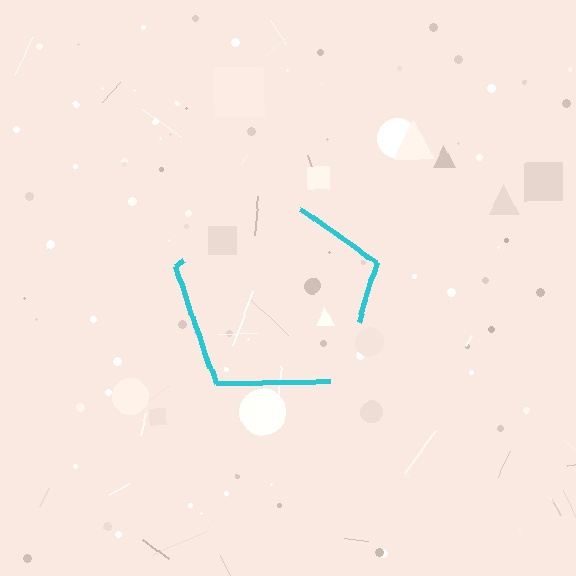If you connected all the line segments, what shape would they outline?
They would outline a pentagon.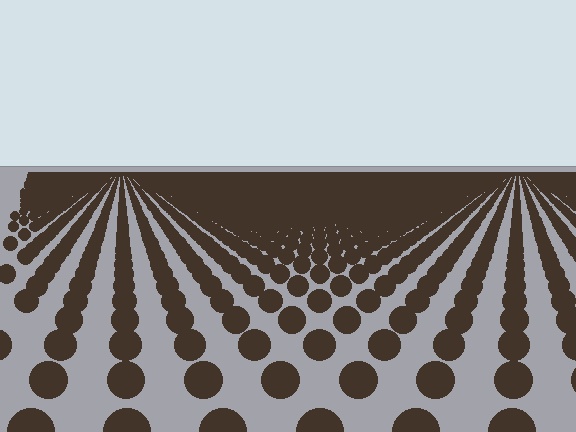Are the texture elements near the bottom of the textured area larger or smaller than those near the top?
Larger. Near the bottom, elements are closer to the viewer and appear at a bigger on-screen size.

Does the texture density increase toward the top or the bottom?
Density increases toward the top.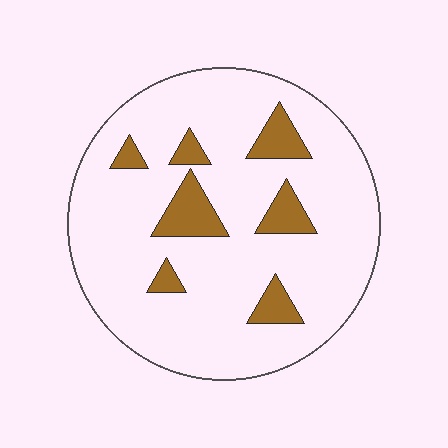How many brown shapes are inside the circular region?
7.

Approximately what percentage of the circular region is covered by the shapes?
Approximately 15%.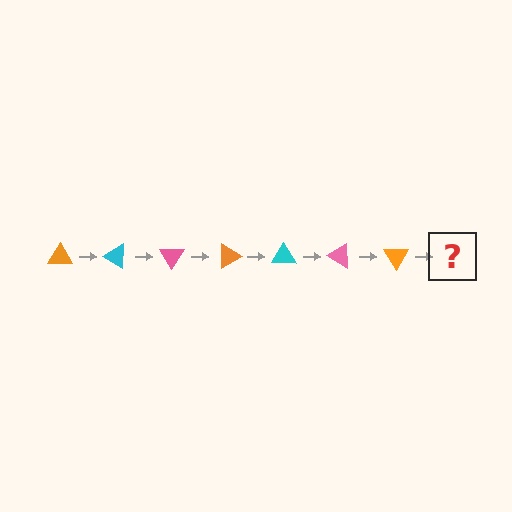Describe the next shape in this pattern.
It should be a cyan triangle, rotated 210 degrees from the start.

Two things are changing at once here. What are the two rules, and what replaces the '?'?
The two rules are that it rotates 30 degrees each step and the color cycles through orange, cyan, and pink. The '?' should be a cyan triangle, rotated 210 degrees from the start.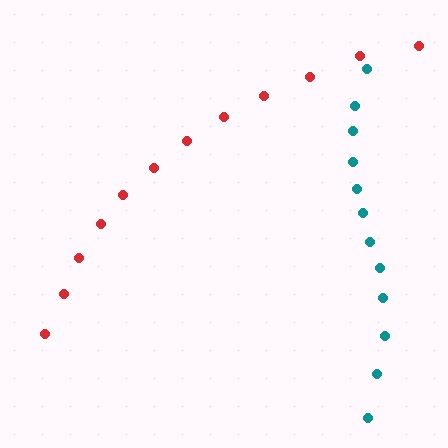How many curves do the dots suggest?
There are 2 distinct paths.